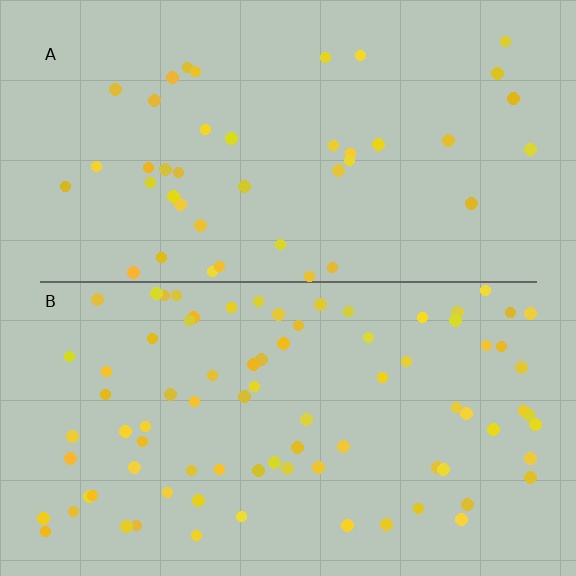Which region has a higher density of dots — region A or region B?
B (the bottom).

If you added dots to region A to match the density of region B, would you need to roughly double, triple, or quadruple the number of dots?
Approximately double.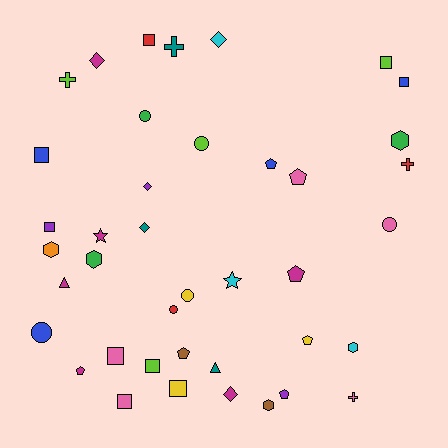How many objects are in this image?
There are 40 objects.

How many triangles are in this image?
There are 2 triangles.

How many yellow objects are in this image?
There are 3 yellow objects.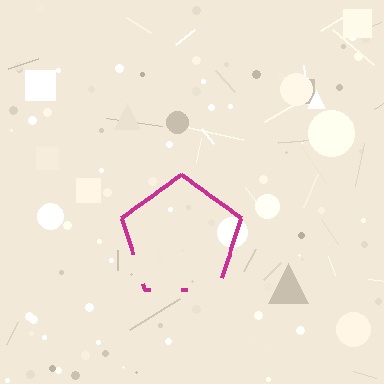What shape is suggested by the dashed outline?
The dashed outline suggests a pentagon.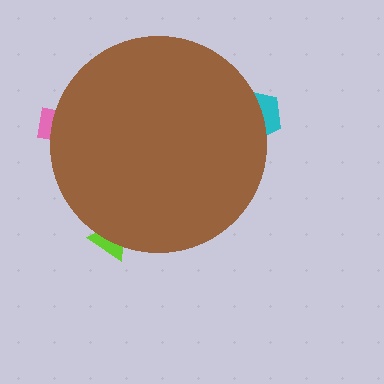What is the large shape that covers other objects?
A brown circle.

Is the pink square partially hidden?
Yes, the pink square is partially hidden behind the brown circle.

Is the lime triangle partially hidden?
Yes, the lime triangle is partially hidden behind the brown circle.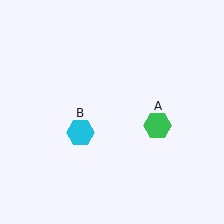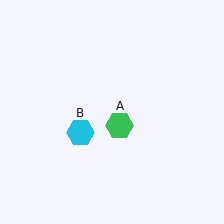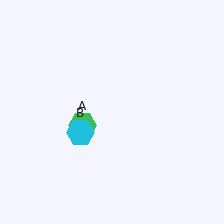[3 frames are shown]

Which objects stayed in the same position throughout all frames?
Cyan hexagon (object B) remained stationary.